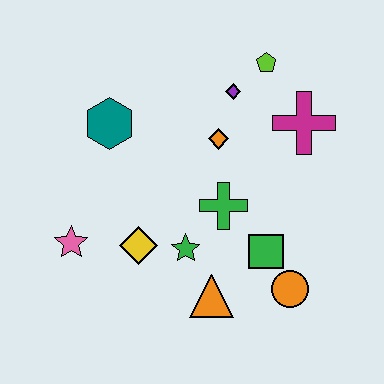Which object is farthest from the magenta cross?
The pink star is farthest from the magenta cross.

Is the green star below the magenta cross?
Yes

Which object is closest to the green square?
The orange circle is closest to the green square.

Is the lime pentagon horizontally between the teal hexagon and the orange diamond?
No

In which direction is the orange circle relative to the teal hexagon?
The orange circle is to the right of the teal hexagon.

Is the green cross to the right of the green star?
Yes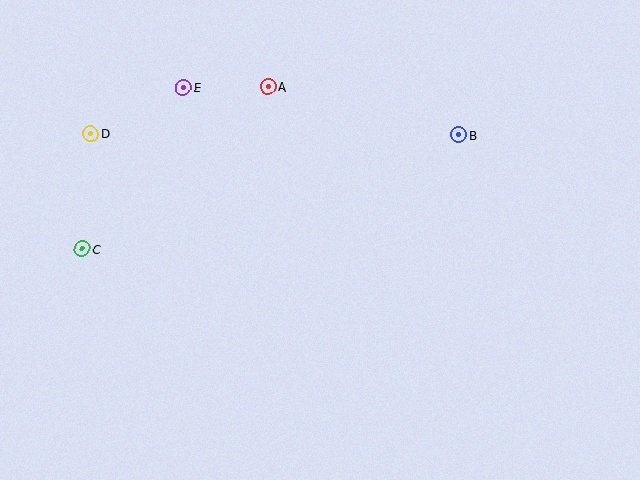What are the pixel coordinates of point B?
Point B is at (459, 135).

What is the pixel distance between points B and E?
The distance between B and E is 279 pixels.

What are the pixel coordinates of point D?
Point D is at (90, 134).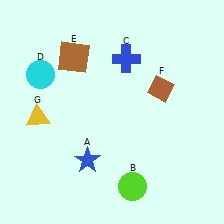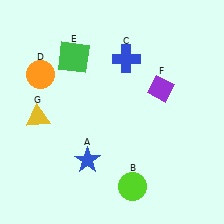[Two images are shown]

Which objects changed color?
D changed from cyan to orange. E changed from brown to green. F changed from brown to purple.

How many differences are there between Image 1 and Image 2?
There are 3 differences between the two images.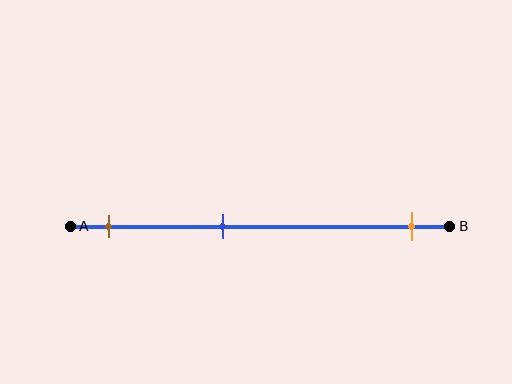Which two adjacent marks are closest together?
The brown and blue marks are the closest adjacent pair.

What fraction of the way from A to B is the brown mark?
The brown mark is approximately 10% (0.1) of the way from A to B.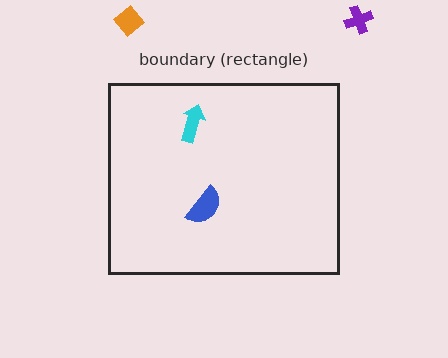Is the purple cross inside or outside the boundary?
Outside.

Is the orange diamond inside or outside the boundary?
Outside.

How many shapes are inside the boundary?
2 inside, 2 outside.